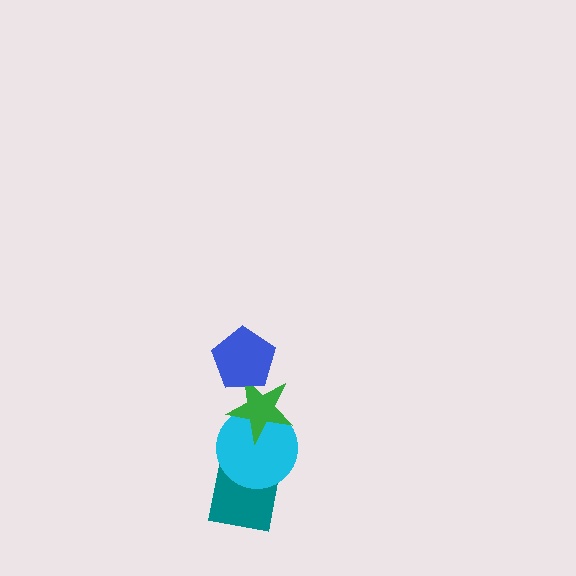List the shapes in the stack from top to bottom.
From top to bottom: the blue pentagon, the green star, the cyan circle, the teal square.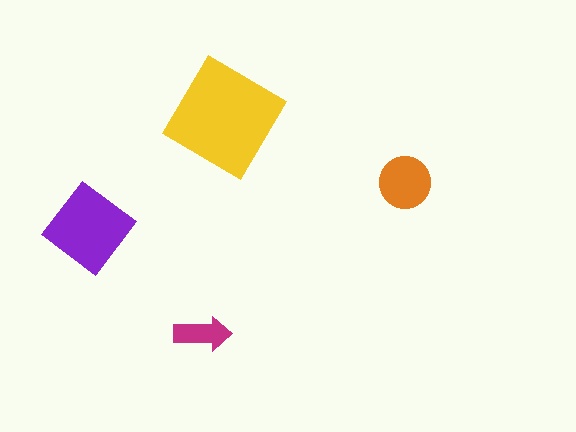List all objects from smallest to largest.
The magenta arrow, the orange circle, the purple diamond, the yellow diamond.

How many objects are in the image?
There are 4 objects in the image.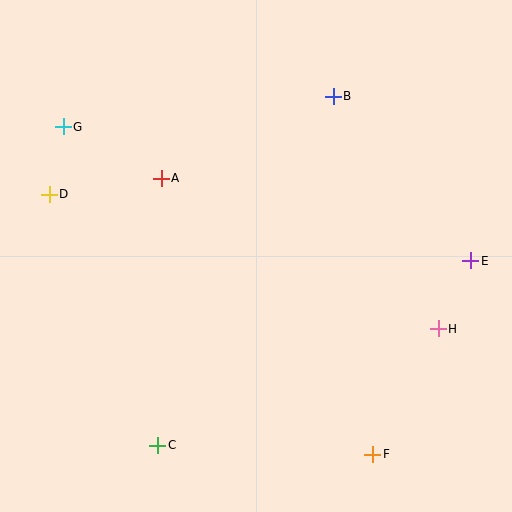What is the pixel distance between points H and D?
The distance between H and D is 412 pixels.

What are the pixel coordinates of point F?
Point F is at (373, 454).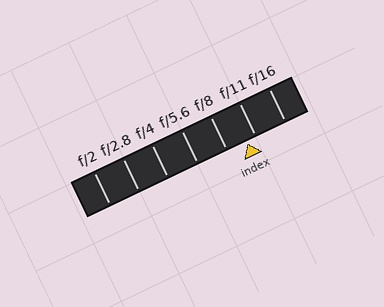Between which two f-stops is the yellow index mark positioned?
The index mark is between f/8 and f/11.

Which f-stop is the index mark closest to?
The index mark is closest to f/11.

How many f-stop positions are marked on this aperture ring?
There are 7 f-stop positions marked.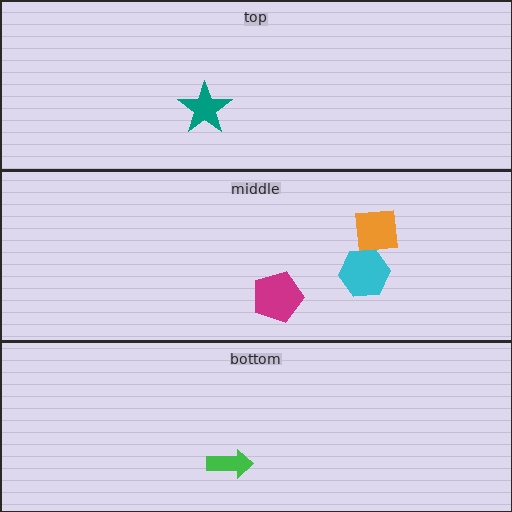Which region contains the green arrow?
The bottom region.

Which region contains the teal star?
The top region.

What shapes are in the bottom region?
The green arrow.